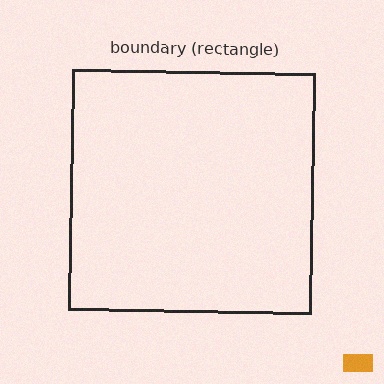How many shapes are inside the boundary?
0 inside, 1 outside.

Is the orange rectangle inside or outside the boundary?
Outside.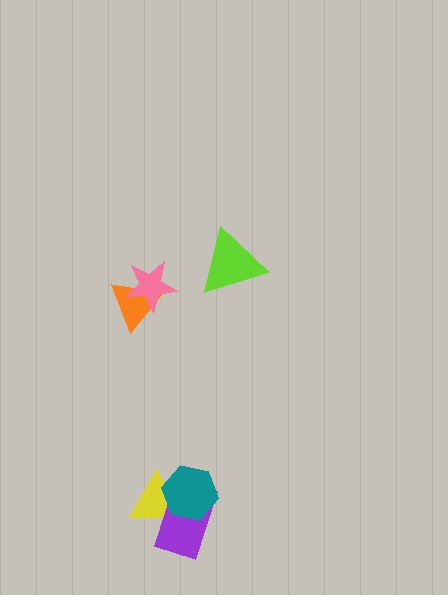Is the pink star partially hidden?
No, no other shape covers it.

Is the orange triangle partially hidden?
Yes, it is partially covered by another shape.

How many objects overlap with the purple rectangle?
2 objects overlap with the purple rectangle.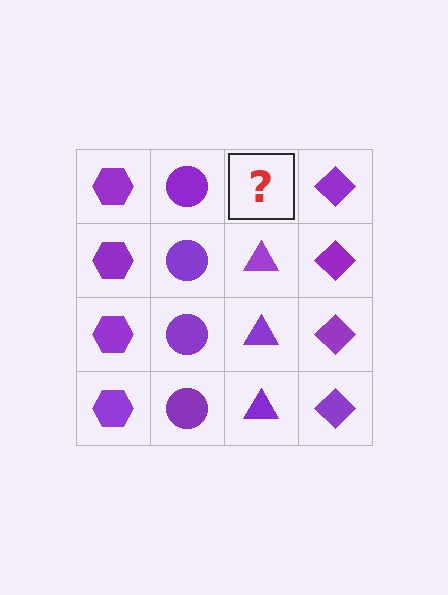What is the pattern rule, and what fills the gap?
The rule is that each column has a consistent shape. The gap should be filled with a purple triangle.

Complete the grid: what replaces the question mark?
The question mark should be replaced with a purple triangle.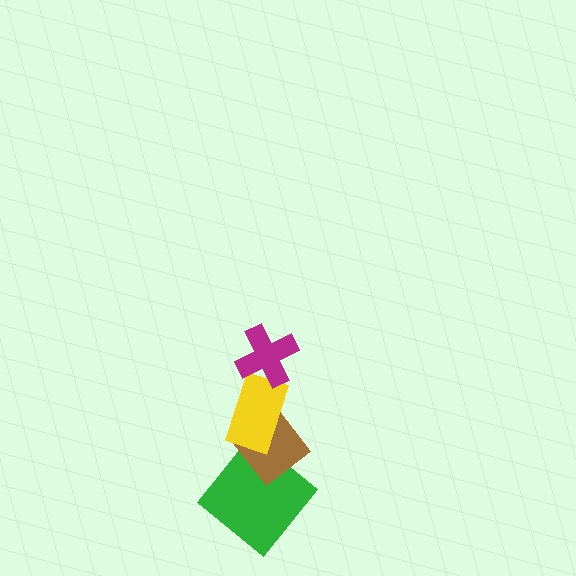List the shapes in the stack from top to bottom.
From top to bottom: the magenta cross, the yellow rectangle, the brown diamond, the green diamond.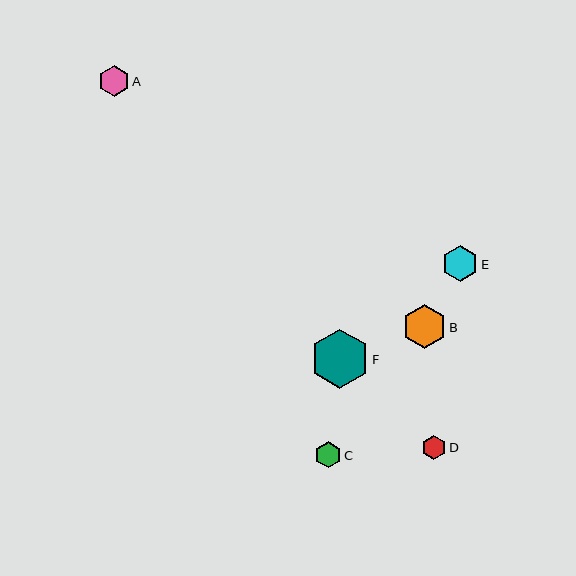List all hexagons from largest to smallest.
From largest to smallest: F, B, E, A, C, D.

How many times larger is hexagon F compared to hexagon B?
Hexagon F is approximately 1.4 times the size of hexagon B.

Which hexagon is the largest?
Hexagon F is the largest with a size of approximately 59 pixels.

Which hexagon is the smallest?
Hexagon D is the smallest with a size of approximately 24 pixels.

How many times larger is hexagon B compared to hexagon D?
Hexagon B is approximately 1.8 times the size of hexagon D.